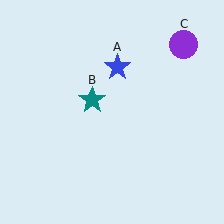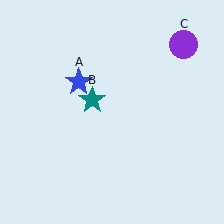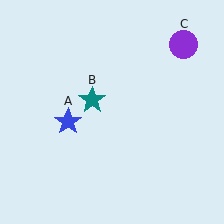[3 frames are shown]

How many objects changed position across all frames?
1 object changed position: blue star (object A).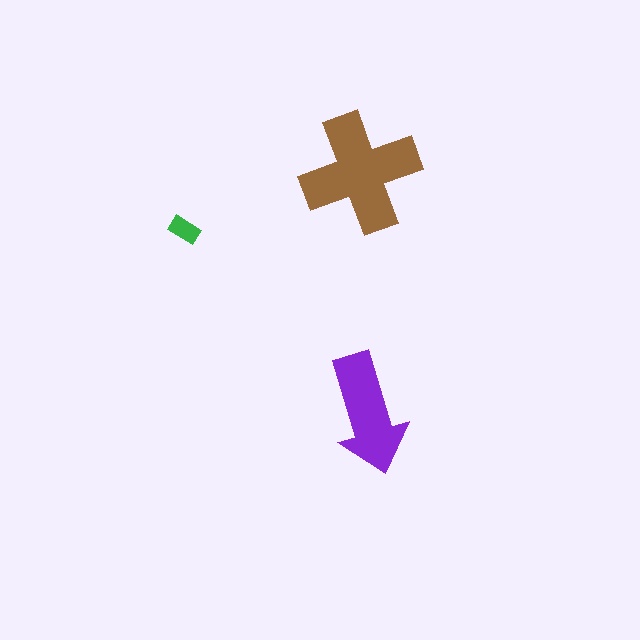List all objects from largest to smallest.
The brown cross, the purple arrow, the green rectangle.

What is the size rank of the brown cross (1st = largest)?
1st.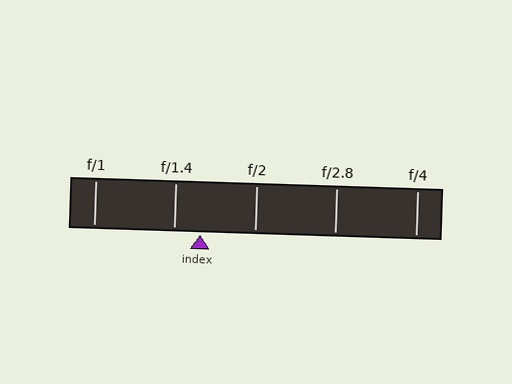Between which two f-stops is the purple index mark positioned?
The index mark is between f/1.4 and f/2.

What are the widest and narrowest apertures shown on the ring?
The widest aperture shown is f/1 and the narrowest is f/4.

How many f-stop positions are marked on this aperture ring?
There are 5 f-stop positions marked.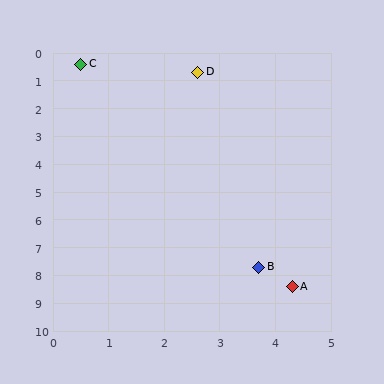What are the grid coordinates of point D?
Point D is at approximately (2.6, 0.7).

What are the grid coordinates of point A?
Point A is at approximately (4.3, 8.4).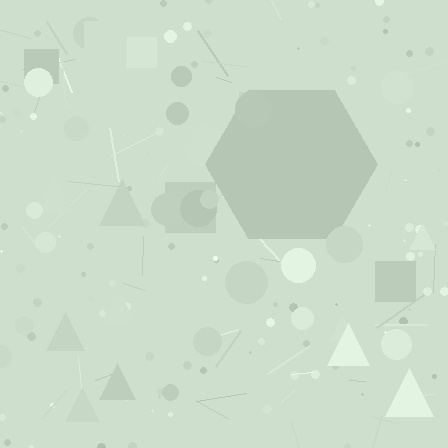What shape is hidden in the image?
A hexagon is hidden in the image.